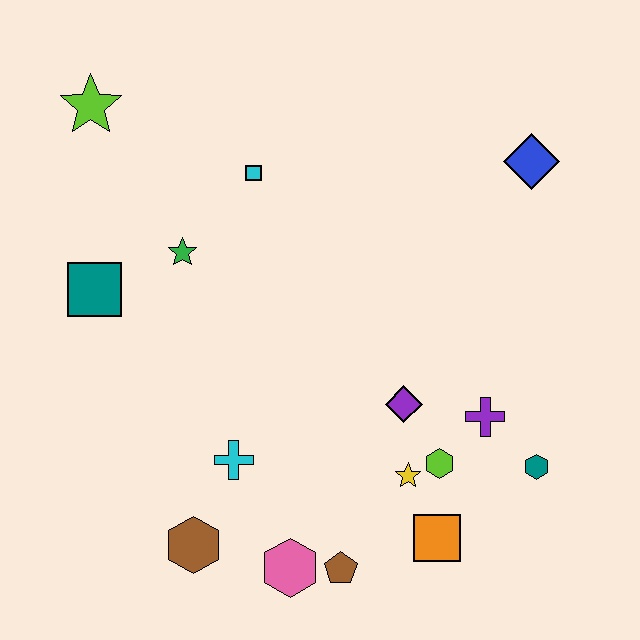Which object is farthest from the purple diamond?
The lime star is farthest from the purple diamond.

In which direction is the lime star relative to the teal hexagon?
The lime star is to the left of the teal hexagon.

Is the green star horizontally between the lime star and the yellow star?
Yes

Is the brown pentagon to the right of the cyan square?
Yes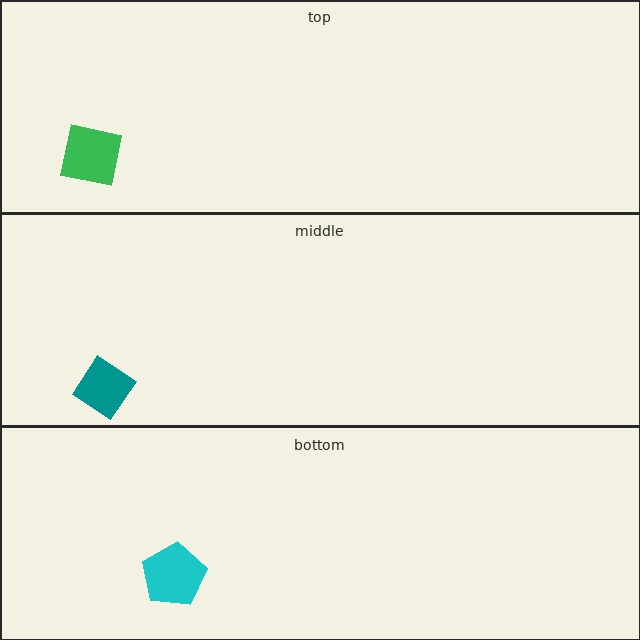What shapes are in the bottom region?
The cyan pentagon.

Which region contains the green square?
The top region.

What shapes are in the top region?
The green square.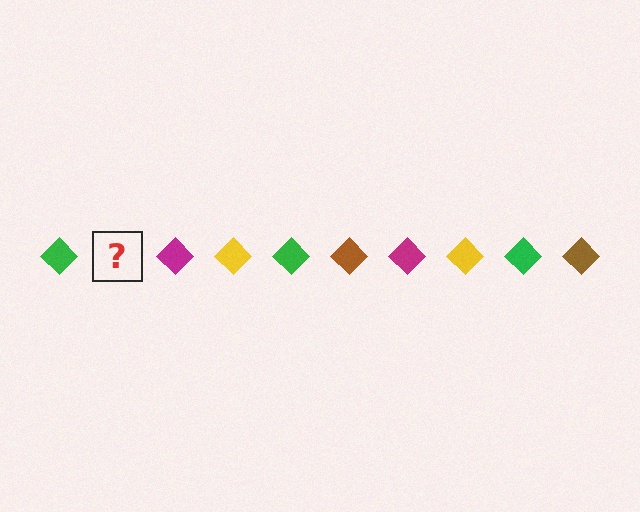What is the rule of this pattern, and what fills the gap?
The rule is that the pattern cycles through green, brown, magenta, yellow diamonds. The gap should be filled with a brown diamond.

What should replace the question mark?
The question mark should be replaced with a brown diamond.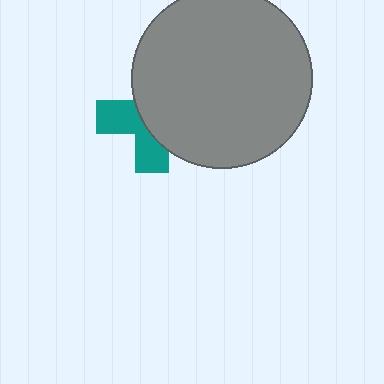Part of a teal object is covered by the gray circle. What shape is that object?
It is a cross.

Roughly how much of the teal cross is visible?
A small part of it is visible (roughly 41%).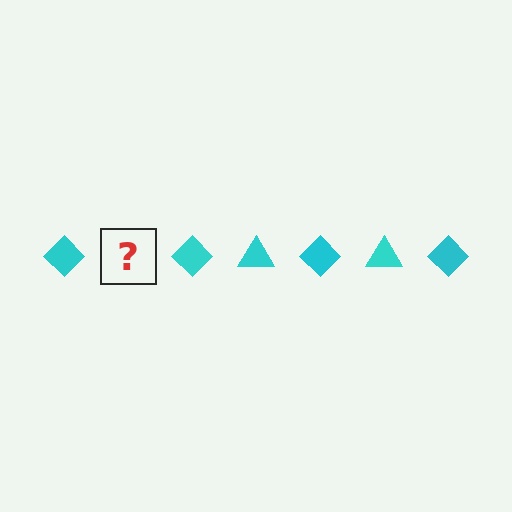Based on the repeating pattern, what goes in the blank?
The blank should be a cyan triangle.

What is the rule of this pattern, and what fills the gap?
The rule is that the pattern cycles through diamond, triangle shapes in cyan. The gap should be filled with a cyan triangle.